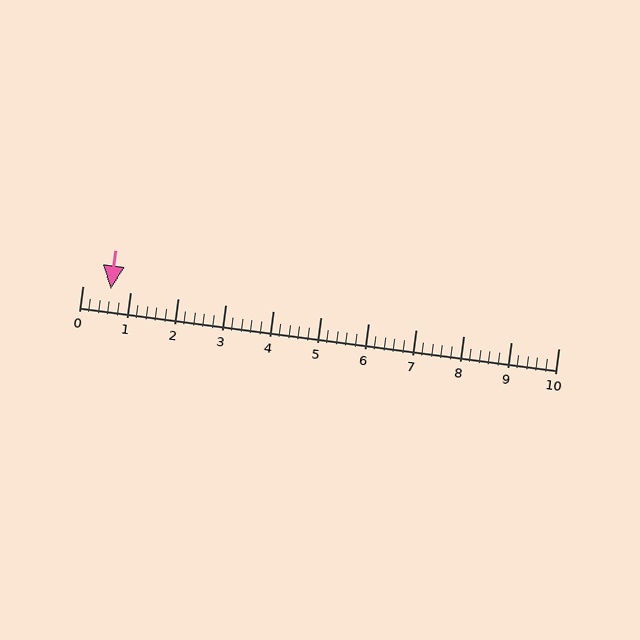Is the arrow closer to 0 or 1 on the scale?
The arrow is closer to 1.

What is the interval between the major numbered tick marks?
The major tick marks are spaced 1 units apart.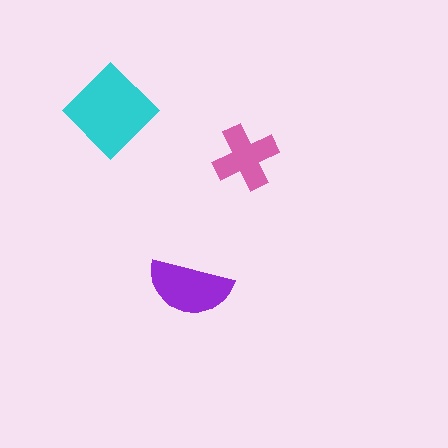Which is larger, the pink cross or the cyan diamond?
The cyan diamond.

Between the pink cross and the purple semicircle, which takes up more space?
The purple semicircle.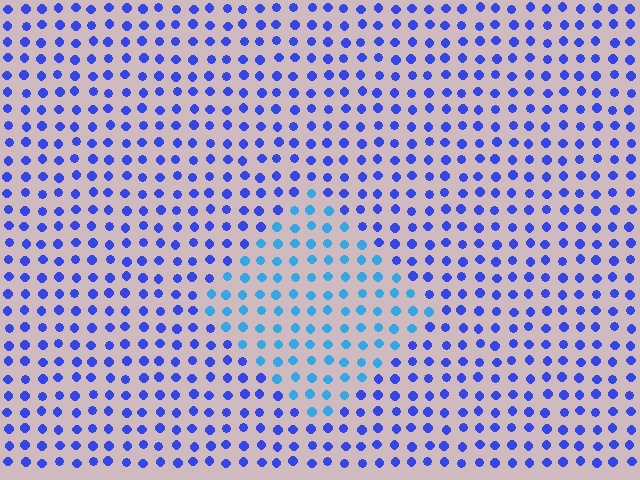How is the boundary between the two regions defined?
The boundary is defined purely by a slight shift in hue (about 34 degrees). Spacing, size, and orientation are identical on both sides.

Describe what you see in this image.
The image is filled with small blue elements in a uniform arrangement. A diamond-shaped region is visible where the elements are tinted to a slightly different hue, forming a subtle color boundary.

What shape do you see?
I see a diamond.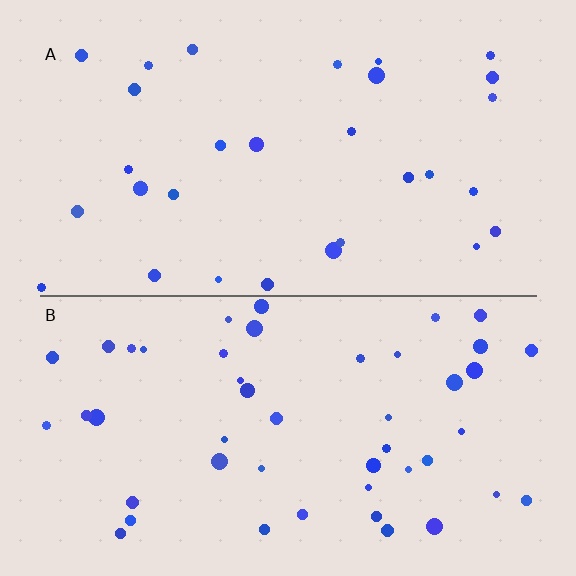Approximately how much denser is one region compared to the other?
Approximately 1.6× — region B over region A.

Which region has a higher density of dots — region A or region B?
B (the bottom).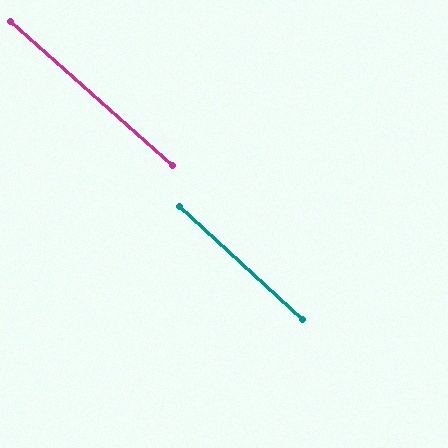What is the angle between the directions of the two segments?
Approximately 1 degree.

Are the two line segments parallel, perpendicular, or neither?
Parallel — their directions differ by only 1.0°.